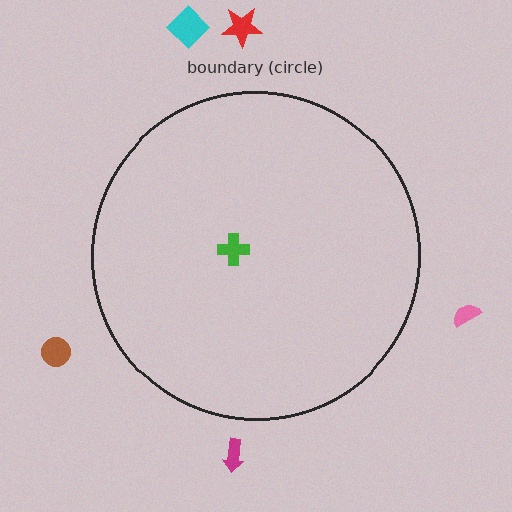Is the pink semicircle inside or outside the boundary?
Outside.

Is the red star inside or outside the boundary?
Outside.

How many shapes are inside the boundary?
1 inside, 5 outside.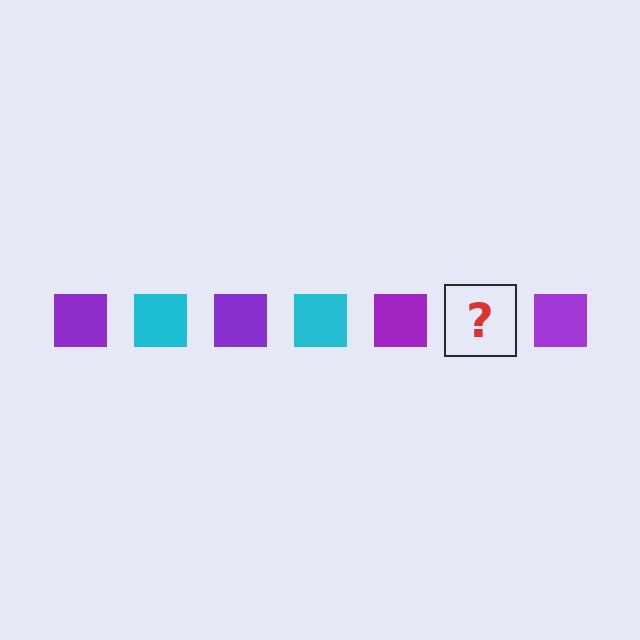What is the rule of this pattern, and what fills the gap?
The rule is that the pattern cycles through purple, cyan squares. The gap should be filled with a cyan square.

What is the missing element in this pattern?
The missing element is a cyan square.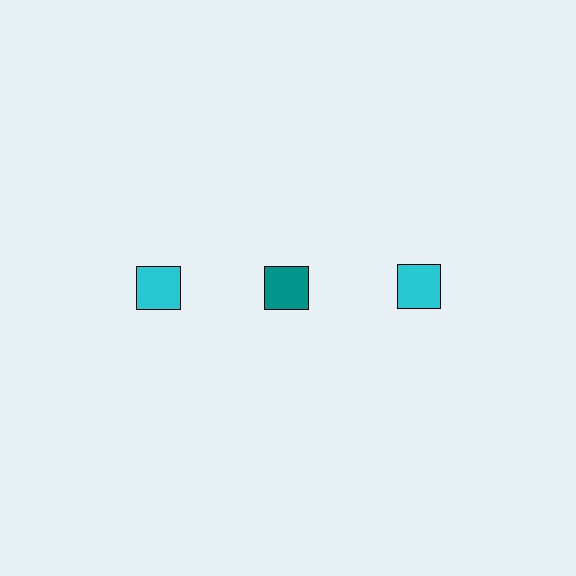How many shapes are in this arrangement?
There are 3 shapes arranged in a grid pattern.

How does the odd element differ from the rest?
It has a different color: teal instead of cyan.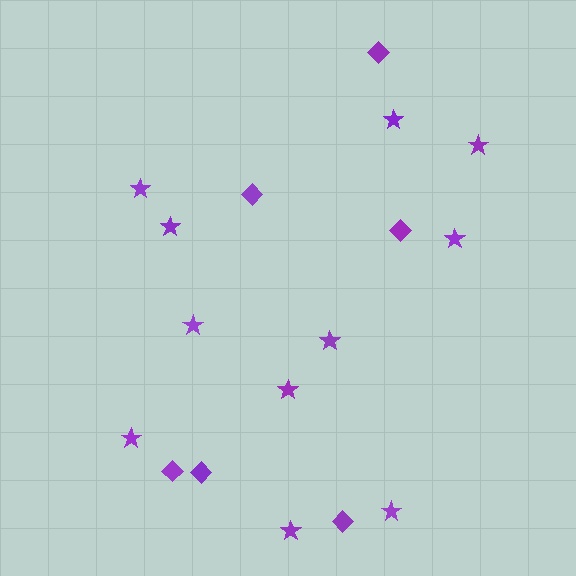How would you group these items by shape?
There are 2 groups: one group of stars (11) and one group of diamonds (6).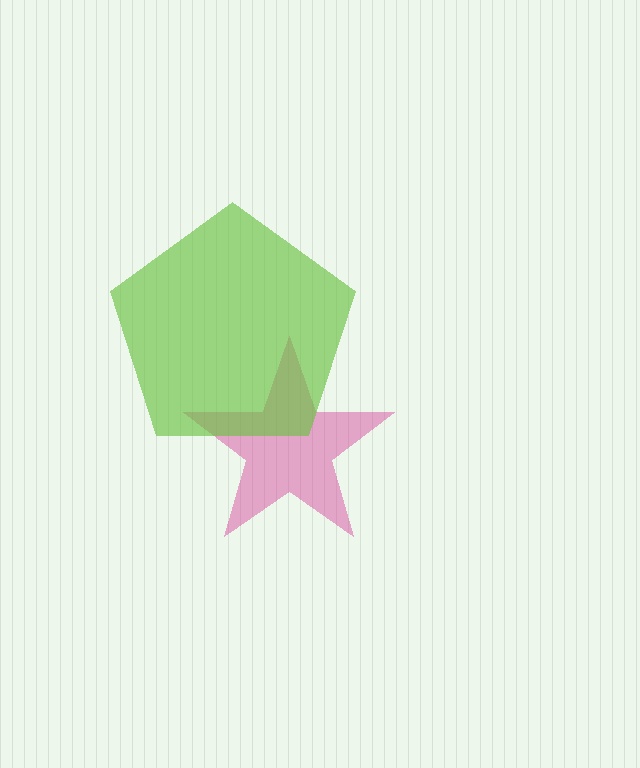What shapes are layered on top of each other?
The layered shapes are: a magenta star, a lime pentagon.